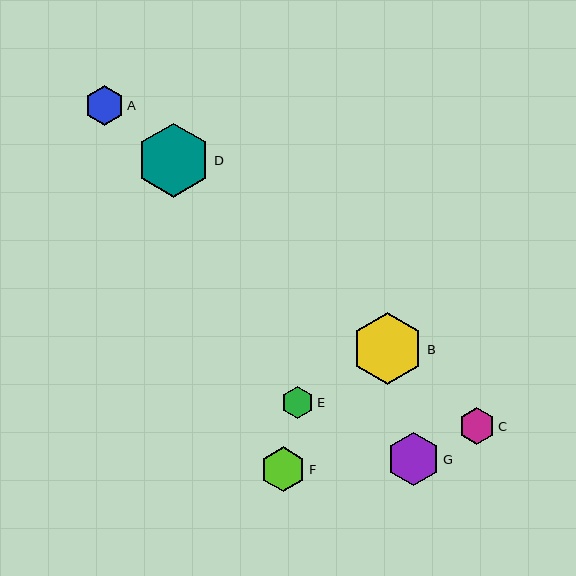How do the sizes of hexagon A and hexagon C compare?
Hexagon A and hexagon C are approximately the same size.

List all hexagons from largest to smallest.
From largest to smallest: D, B, G, F, A, C, E.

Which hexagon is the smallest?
Hexagon E is the smallest with a size of approximately 33 pixels.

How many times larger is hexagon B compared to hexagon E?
Hexagon B is approximately 2.2 times the size of hexagon E.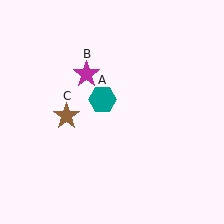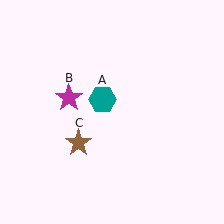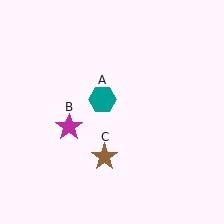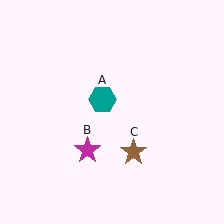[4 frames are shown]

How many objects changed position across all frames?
2 objects changed position: magenta star (object B), brown star (object C).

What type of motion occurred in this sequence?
The magenta star (object B), brown star (object C) rotated counterclockwise around the center of the scene.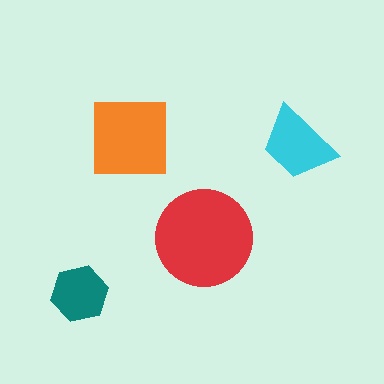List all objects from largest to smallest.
The red circle, the orange square, the cyan trapezoid, the teal hexagon.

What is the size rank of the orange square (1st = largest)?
2nd.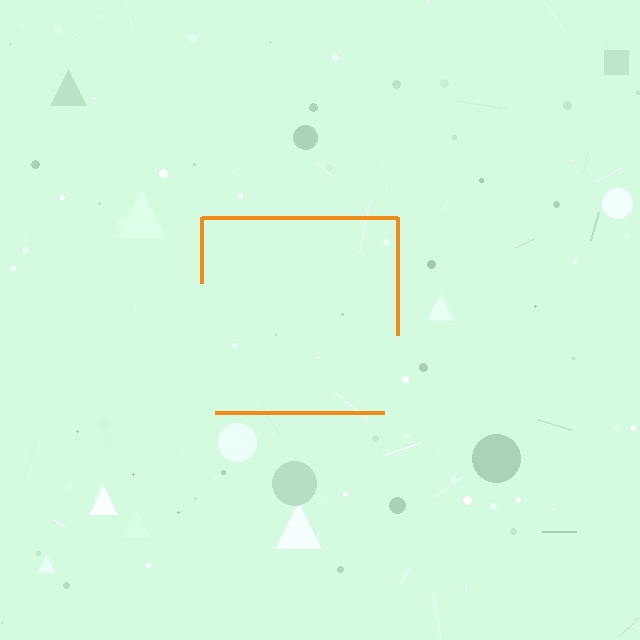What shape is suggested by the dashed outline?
The dashed outline suggests a square.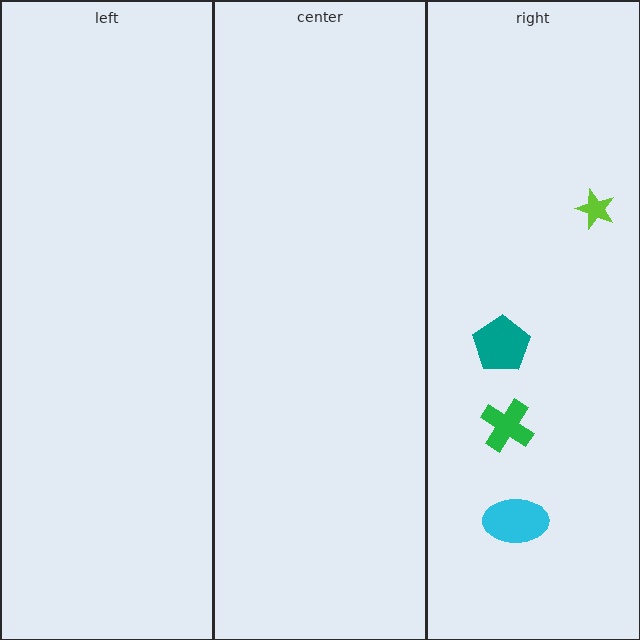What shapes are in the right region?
The lime star, the teal pentagon, the cyan ellipse, the green cross.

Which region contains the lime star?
The right region.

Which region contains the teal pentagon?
The right region.